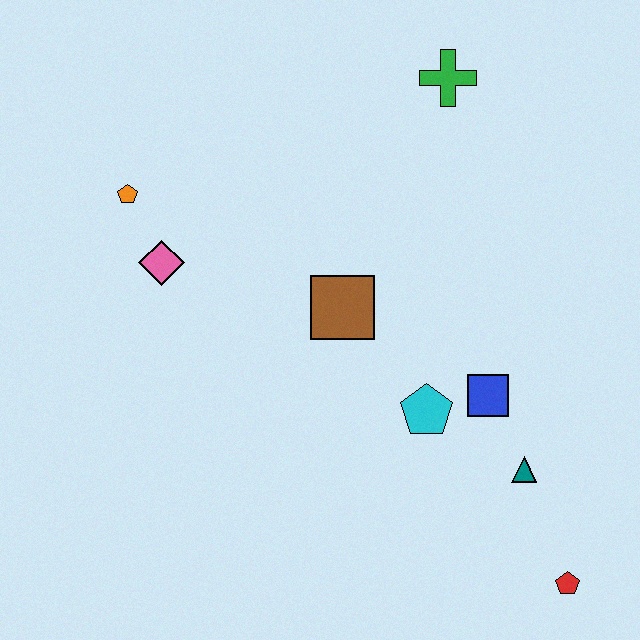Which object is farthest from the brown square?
The red pentagon is farthest from the brown square.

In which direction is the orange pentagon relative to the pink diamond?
The orange pentagon is above the pink diamond.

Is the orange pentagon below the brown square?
No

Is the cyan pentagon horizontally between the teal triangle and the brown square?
Yes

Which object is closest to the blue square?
The cyan pentagon is closest to the blue square.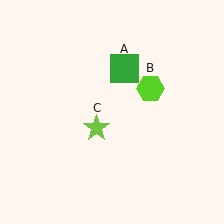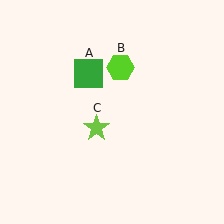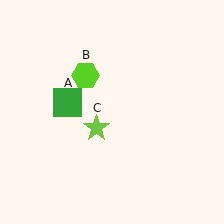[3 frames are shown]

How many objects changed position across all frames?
2 objects changed position: green square (object A), lime hexagon (object B).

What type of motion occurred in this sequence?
The green square (object A), lime hexagon (object B) rotated counterclockwise around the center of the scene.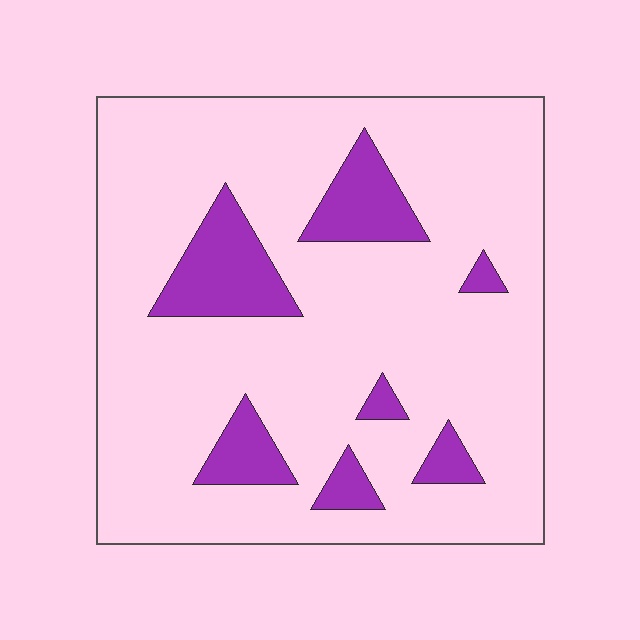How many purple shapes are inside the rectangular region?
7.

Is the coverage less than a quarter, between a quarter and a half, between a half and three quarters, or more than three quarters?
Less than a quarter.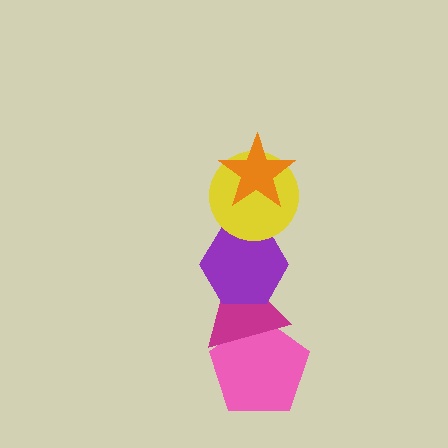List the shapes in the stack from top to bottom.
From top to bottom: the orange star, the yellow circle, the purple hexagon, the magenta triangle, the pink pentagon.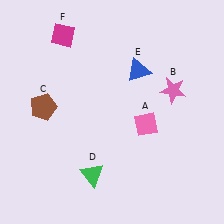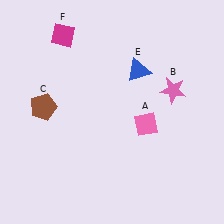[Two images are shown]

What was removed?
The green triangle (D) was removed in Image 2.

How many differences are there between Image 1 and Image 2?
There is 1 difference between the two images.